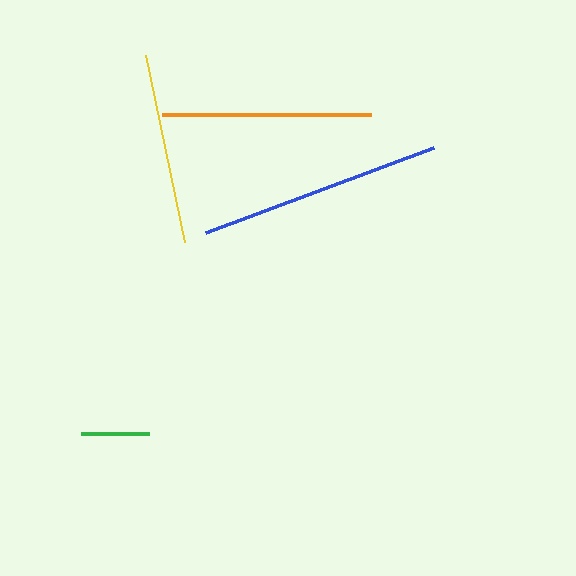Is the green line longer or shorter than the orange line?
The orange line is longer than the green line.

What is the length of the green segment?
The green segment is approximately 68 pixels long.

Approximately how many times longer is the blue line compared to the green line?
The blue line is approximately 3.6 times the length of the green line.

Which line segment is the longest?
The blue line is the longest at approximately 244 pixels.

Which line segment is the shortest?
The green line is the shortest at approximately 68 pixels.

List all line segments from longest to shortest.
From longest to shortest: blue, orange, yellow, green.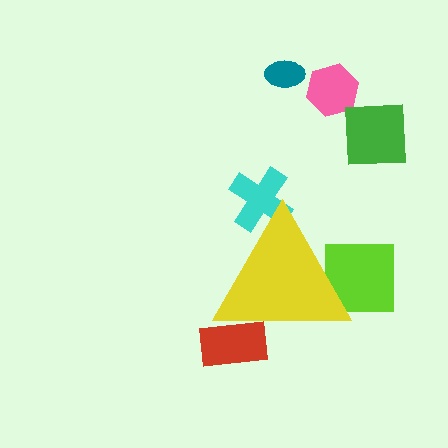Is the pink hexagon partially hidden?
No, the pink hexagon is fully visible.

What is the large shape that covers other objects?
A yellow triangle.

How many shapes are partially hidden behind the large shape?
3 shapes are partially hidden.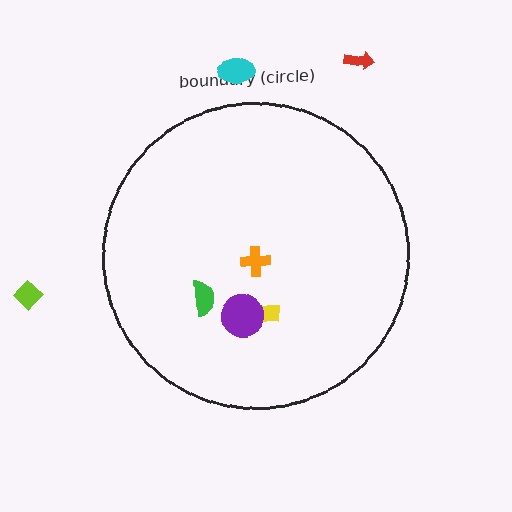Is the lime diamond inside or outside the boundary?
Outside.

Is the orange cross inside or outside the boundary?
Inside.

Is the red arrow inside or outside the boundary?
Outside.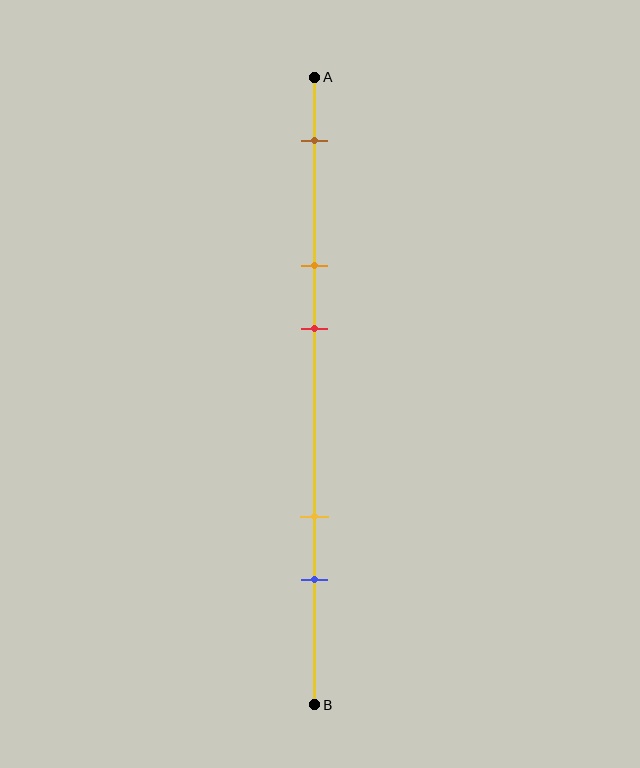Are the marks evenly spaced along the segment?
No, the marks are not evenly spaced.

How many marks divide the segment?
There are 5 marks dividing the segment.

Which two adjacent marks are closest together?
The orange and red marks are the closest adjacent pair.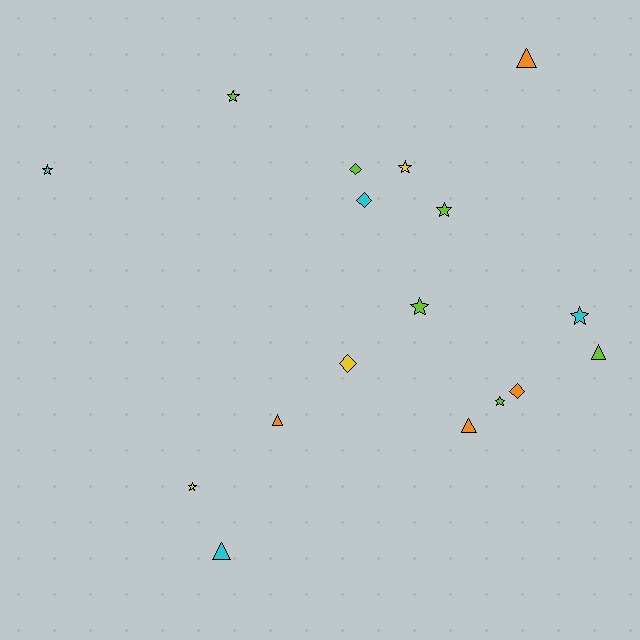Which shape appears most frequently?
Star, with 8 objects.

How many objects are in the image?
There are 17 objects.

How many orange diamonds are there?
There is 1 orange diamond.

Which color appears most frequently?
Lime, with 6 objects.